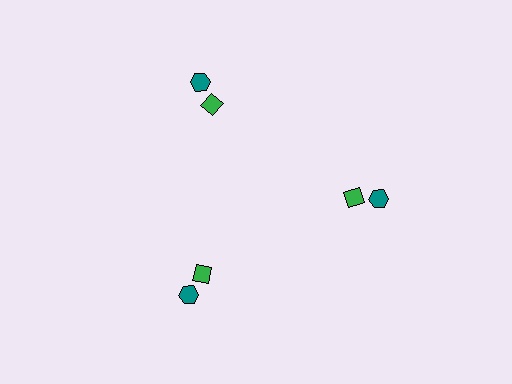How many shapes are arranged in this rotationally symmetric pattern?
There are 6 shapes, arranged in 3 groups of 2.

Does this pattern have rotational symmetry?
Yes, this pattern has 3-fold rotational symmetry. It looks the same after rotating 120 degrees around the center.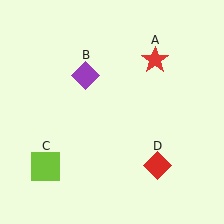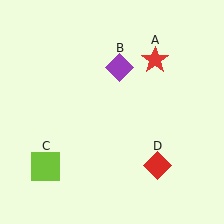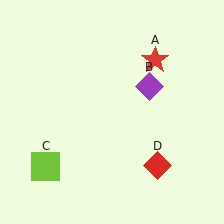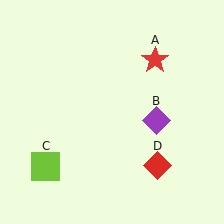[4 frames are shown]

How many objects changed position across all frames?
1 object changed position: purple diamond (object B).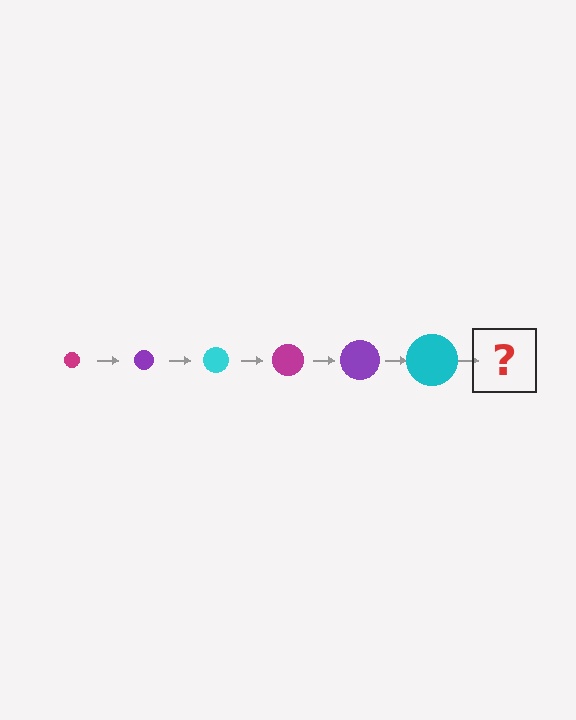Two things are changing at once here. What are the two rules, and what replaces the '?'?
The two rules are that the circle grows larger each step and the color cycles through magenta, purple, and cyan. The '?' should be a magenta circle, larger than the previous one.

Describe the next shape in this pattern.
It should be a magenta circle, larger than the previous one.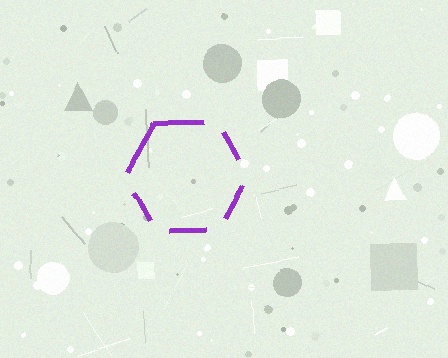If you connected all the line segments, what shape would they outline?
They would outline a hexagon.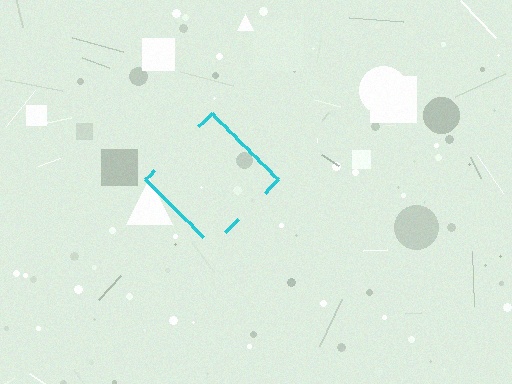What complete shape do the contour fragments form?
The contour fragments form a diamond.